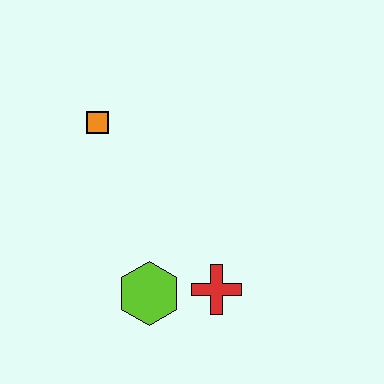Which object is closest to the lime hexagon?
The red cross is closest to the lime hexagon.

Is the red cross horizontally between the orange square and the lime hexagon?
No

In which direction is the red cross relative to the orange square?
The red cross is below the orange square.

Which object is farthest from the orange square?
The red cross is farthest from the orange square.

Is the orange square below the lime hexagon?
No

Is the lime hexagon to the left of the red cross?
Yes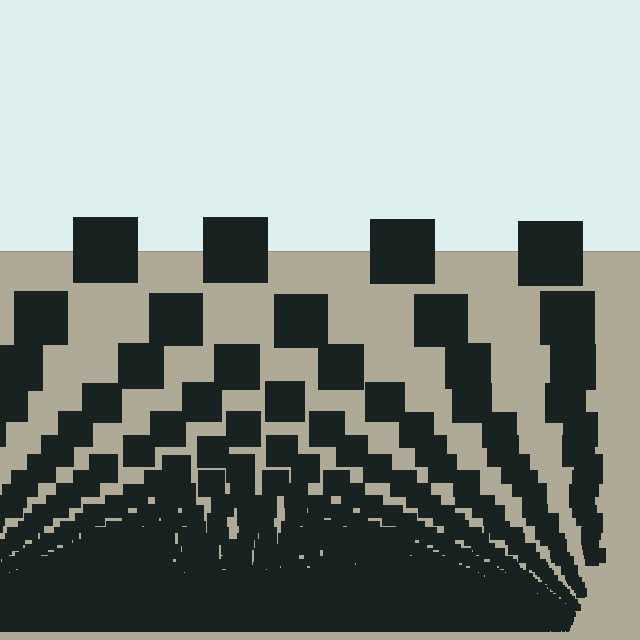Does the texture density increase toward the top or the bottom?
Density increases toward the bottom.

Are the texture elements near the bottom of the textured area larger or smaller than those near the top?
Smaller. The gradient is inverted — elements near the bottom are smaller and denser.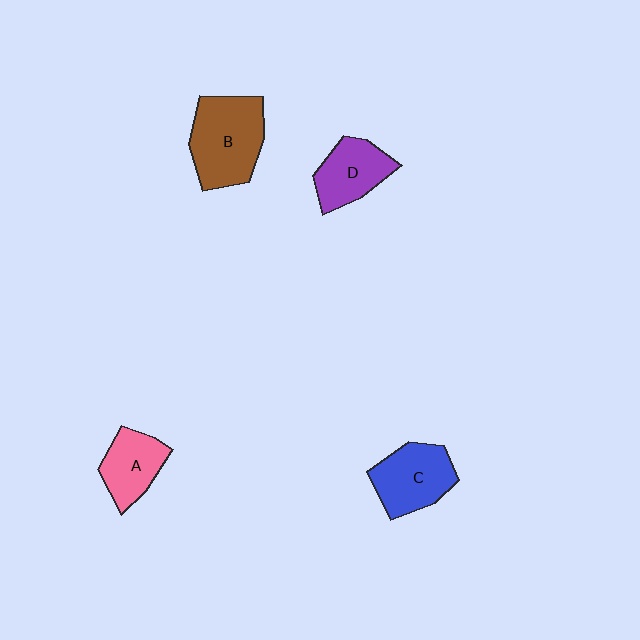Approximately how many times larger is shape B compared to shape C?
Approximately 1.3 times.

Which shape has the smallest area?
Shape A (pink).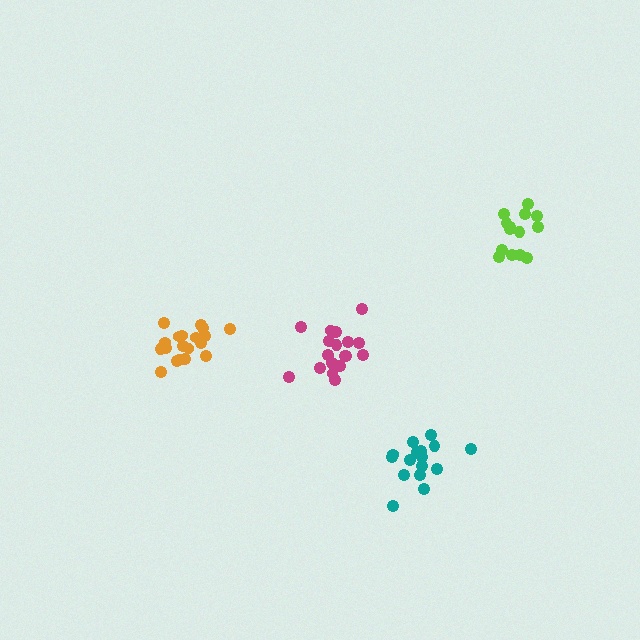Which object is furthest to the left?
The orange cluster is leftmost.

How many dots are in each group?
Group 1: 14 dots, Group 2: 17 dots, Group 3: 19 dots, Group 4: 19 dots (69 total).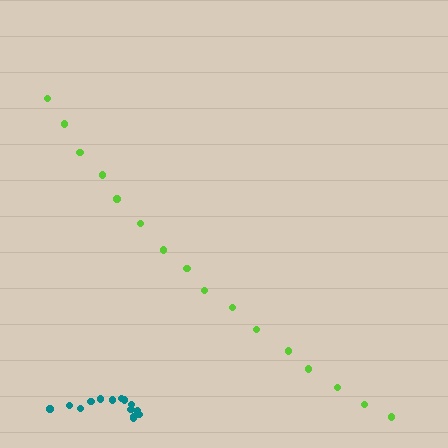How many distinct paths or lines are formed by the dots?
There are 2 distinct paths.